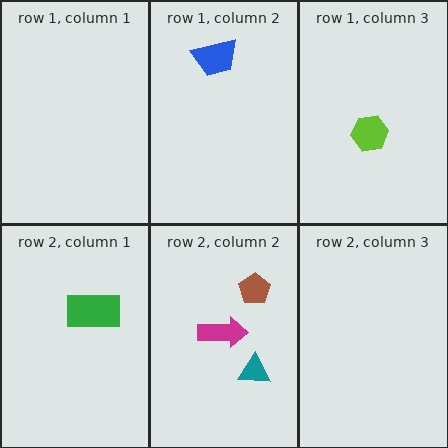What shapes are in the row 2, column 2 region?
The teal triangle, the magenta arrow, the brown pentagon.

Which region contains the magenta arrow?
The row 2, column 2 region.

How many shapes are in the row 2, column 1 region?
1.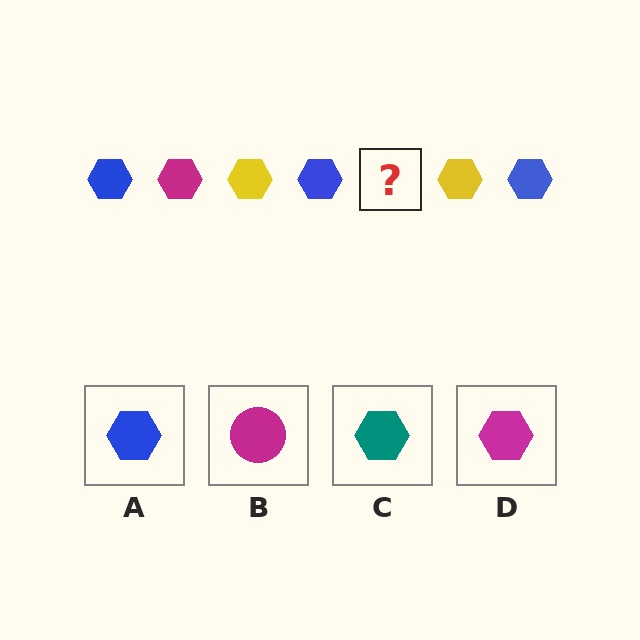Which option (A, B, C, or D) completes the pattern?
D.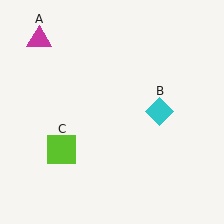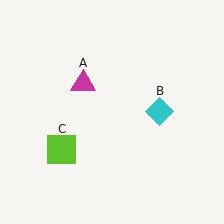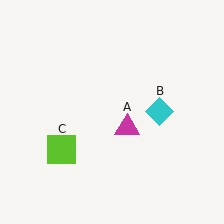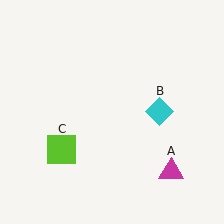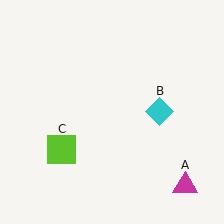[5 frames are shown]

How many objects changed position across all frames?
1 object changed position: magenta triangle (object A).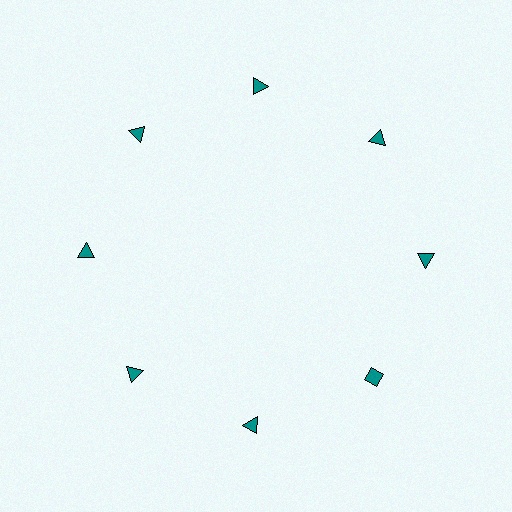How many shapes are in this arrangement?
There are 8 shapes arranged in a ring pattern.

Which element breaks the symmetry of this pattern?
The teal diamond at roughly the 4 o'clock position breaks the symmetry. All other shapes are teal triangles.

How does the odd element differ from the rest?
It has a different shape: diamond instead of triangle.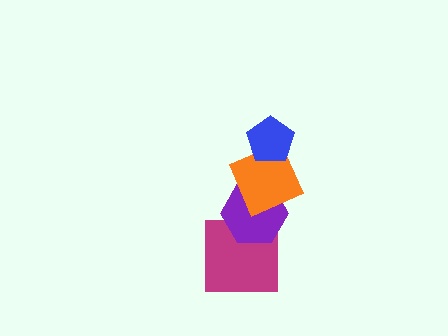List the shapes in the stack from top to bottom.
From top to bottom: the blue pentagon, the orange square, the purple hexagon, the magenta square.